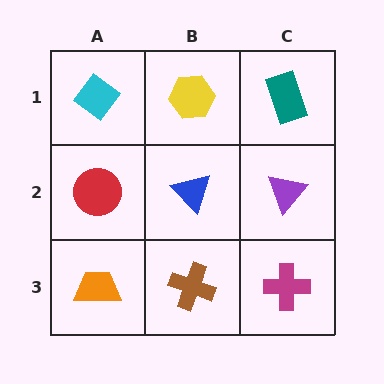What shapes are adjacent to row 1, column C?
A purple triangle (row 2, column C), a yellow hexagon (row 1, column B).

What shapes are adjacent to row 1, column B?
A blue triangle (row 2, column B), a cyan diamond (row 1, column A), a teal rectangle (row 1, column C).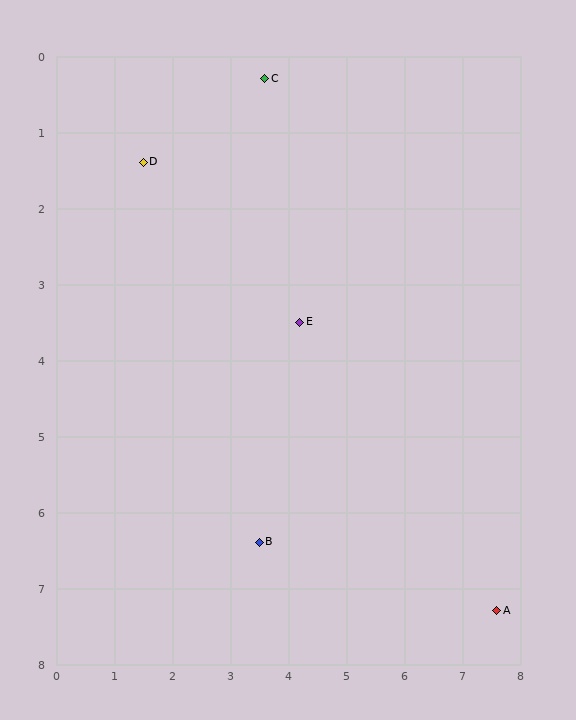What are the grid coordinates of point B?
Point B is at approximately (3.5, 6.4).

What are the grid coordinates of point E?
Point E is at approximately (4.2, 3.5).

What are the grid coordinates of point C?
Point C is at approximately (3.6, 0.3).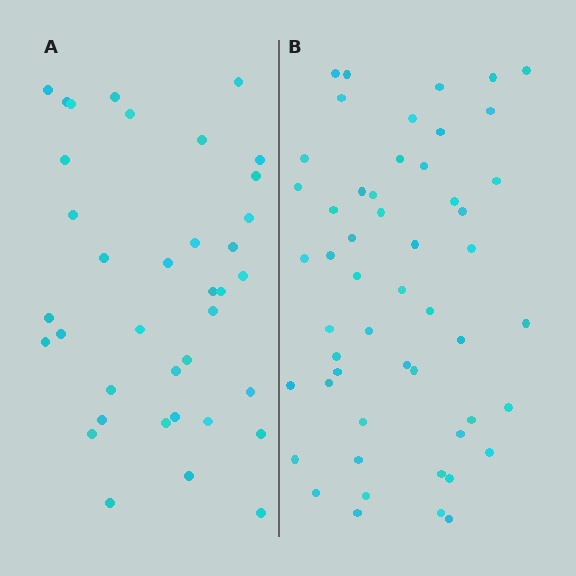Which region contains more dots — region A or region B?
Region B (the right region) has more dots.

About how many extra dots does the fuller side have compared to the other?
Region B has approximately 15 more dots than region A.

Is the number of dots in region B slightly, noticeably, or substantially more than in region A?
Region B has noticeably more, but not dramatically so. The ratio is roughly 1.4 to 1.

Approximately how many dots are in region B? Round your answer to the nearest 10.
About 50 dots. (The exact count is 52, which rounds to 50.)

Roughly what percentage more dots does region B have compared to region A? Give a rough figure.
About 40% more.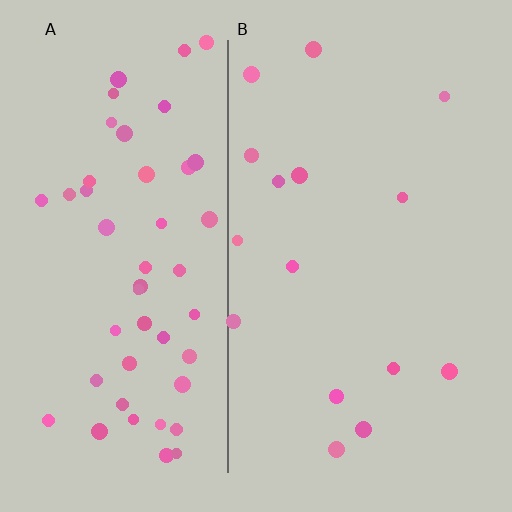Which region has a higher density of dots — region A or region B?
A (the left).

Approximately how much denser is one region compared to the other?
Approximately 3.2× — region A over region B.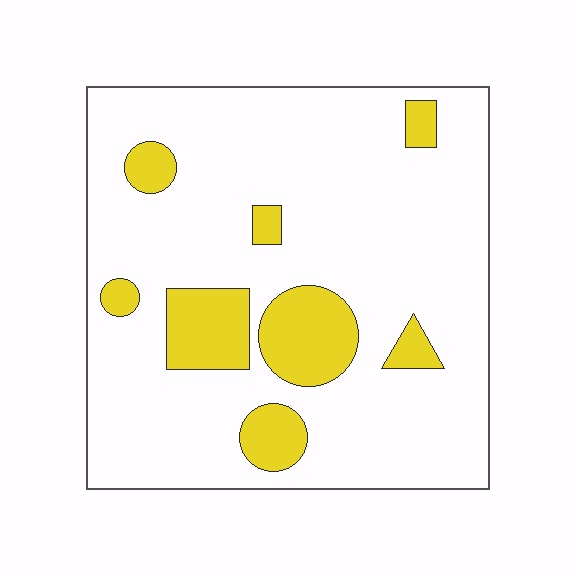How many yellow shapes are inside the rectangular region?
8.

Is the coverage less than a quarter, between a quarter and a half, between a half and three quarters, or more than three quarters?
Less than a quarter.